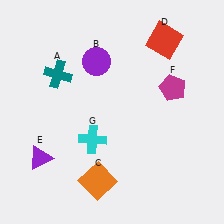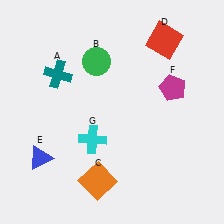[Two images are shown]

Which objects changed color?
B changed from purple to green. E changed from purple to blue.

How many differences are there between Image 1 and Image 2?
There are 2 differences between the two images.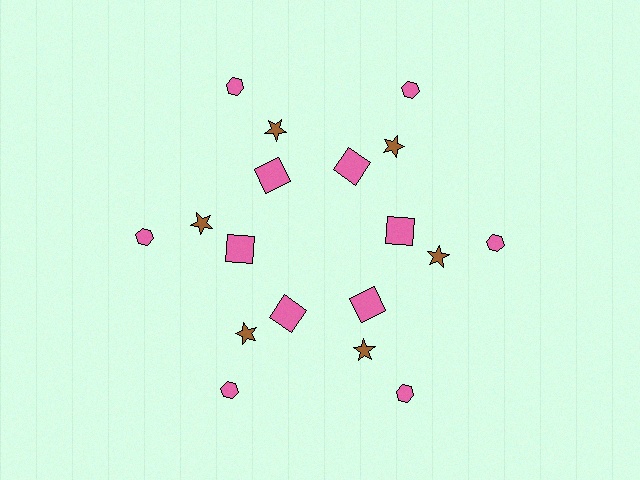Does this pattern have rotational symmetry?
Yes, this pattern has 6-fold rotational symmetry. It looks the same after rotating 60 degrees around the center.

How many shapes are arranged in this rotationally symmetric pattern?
There are 18 shapes, arranged in 6 groups of 3.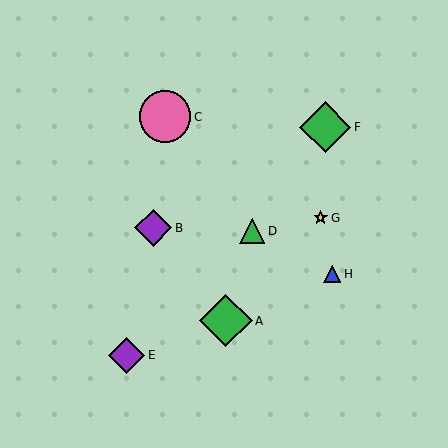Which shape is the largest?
The green diamond (labeled A) is the largest.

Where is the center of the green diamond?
The center of the green diamond is at (226, 321).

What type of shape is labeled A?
Shape A is a green diamond.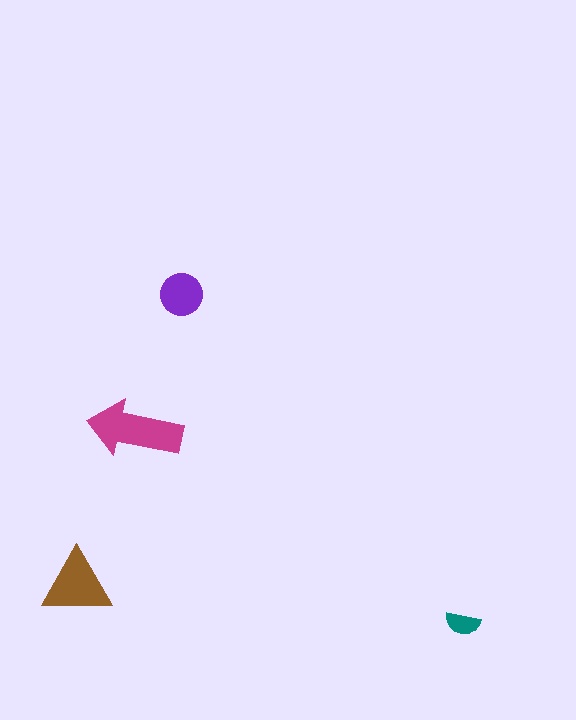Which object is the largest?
The magenta arrow.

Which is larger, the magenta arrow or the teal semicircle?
The magenta arrow.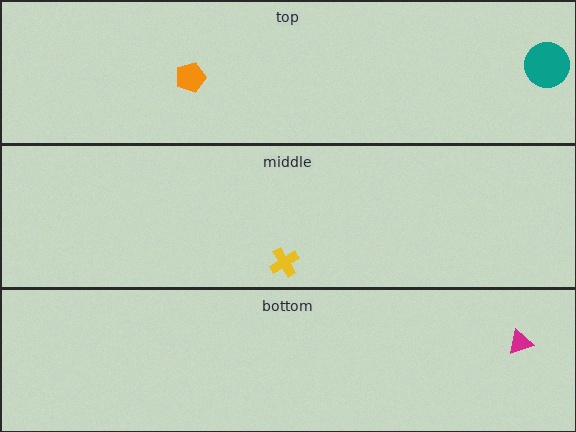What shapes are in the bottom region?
The magenta triangle.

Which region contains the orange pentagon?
The top region.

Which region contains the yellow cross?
The middle region.